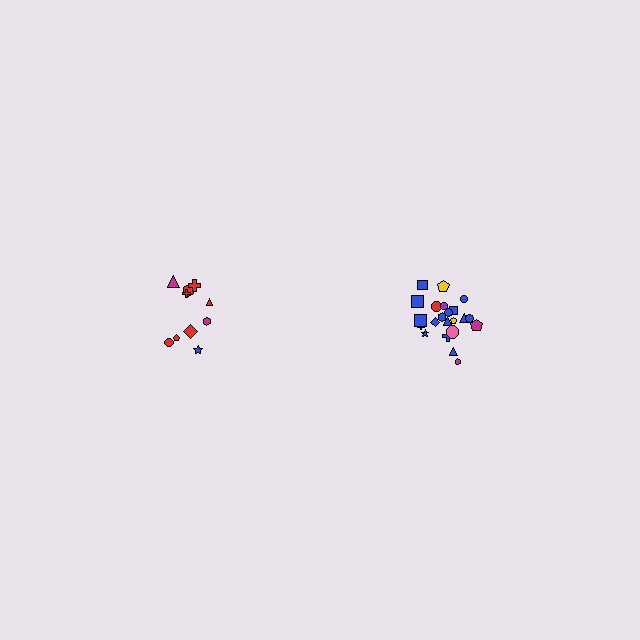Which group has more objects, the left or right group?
The right group.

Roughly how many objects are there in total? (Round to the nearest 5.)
Roughly 30 objects in total.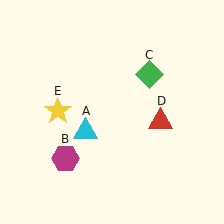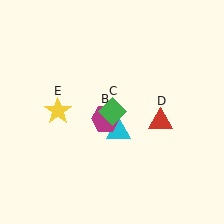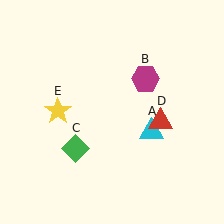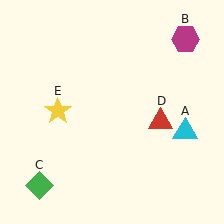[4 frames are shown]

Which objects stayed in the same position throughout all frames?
Red triangle (object D) and yellow star (object E) remained stationary.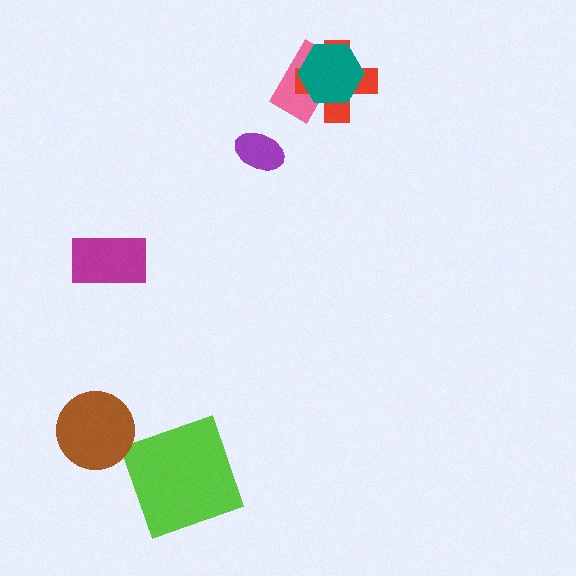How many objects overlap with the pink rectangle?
2 objects overlap with the pink rectangle.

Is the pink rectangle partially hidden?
Yes, it is partially covered by another shape.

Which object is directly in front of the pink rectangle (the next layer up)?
The red cross is directly in front of the pink rectangle.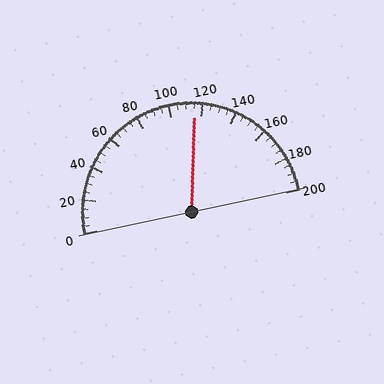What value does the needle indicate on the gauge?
The needle indicates approximately 115.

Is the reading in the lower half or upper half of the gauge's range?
The reading is in the upper half of the range (0 to 200).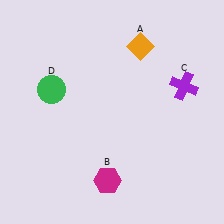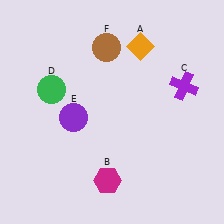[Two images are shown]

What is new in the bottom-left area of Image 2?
A purple circle (E) was added in the bottom-left area of Image 2.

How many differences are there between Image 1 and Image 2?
There are 2 differences between the two images.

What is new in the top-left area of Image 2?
A brown circle (F) was added in the top-left area of Image 2.